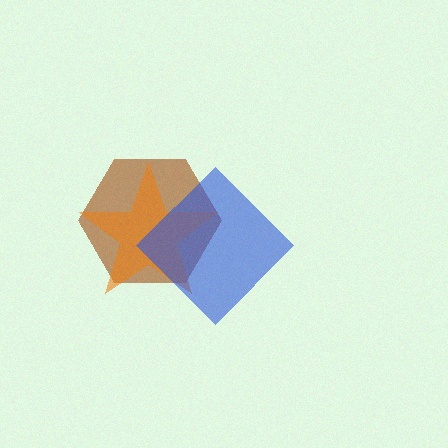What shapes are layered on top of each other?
The layered shapes are: a brown hexagon, an orange star, a blue diamond.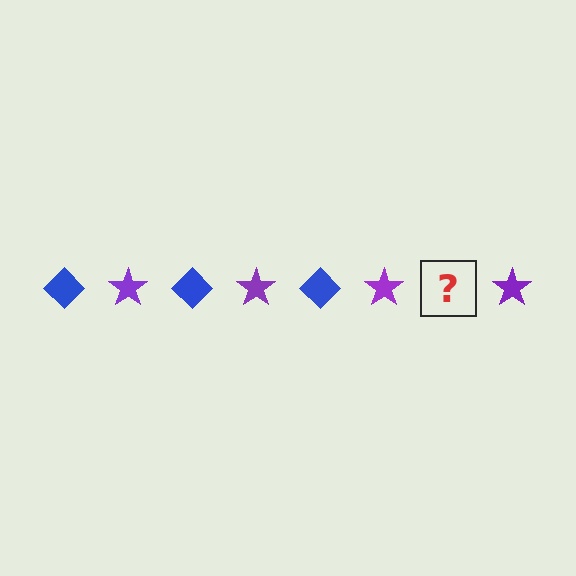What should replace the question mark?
The question mark should be replaced with a blue diamond.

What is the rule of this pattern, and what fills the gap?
The rule is that the pattern alternates between blue diamond and purple star. The gap should be filled with a blue diamond.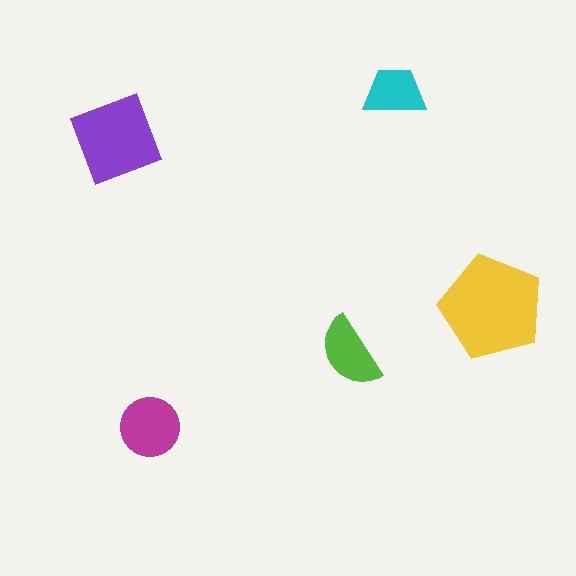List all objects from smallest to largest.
The cyan trapezoid, the lime semicircle, the magenta circle, the purple diamond, the yellow pentagon.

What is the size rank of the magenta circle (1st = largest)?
3rd.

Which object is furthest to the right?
The yellow pentagon is rightmost.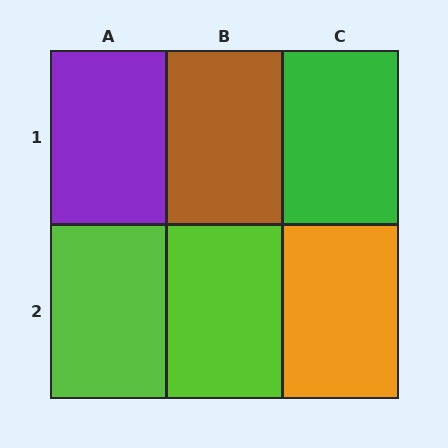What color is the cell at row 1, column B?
Brown.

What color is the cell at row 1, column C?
Green.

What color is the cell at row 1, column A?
Purple.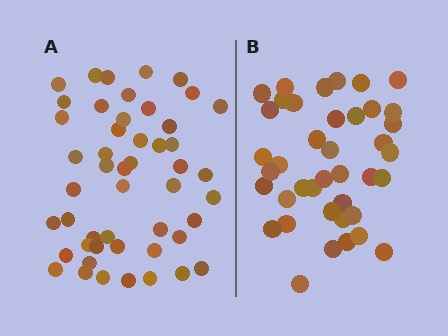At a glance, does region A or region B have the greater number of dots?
Region A (the left region) has more dots.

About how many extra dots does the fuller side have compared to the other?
Region A has roughly 8 or so more dots than region B.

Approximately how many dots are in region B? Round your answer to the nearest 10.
About 40 dots.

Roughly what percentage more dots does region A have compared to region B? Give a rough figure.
About 20% more.